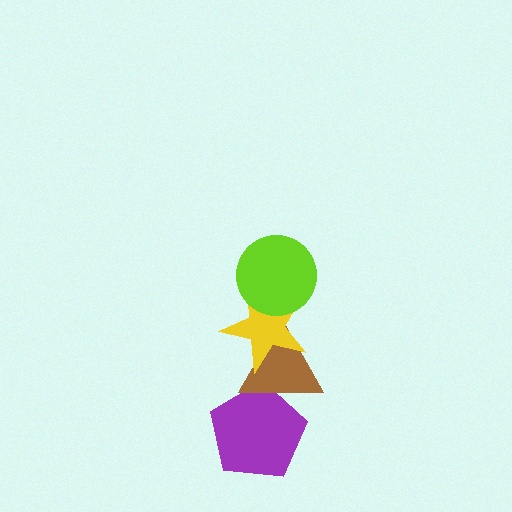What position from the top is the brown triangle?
The brown triangle is 3rd from the top.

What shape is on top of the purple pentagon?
The brown triangle is on top of the purple pentagon.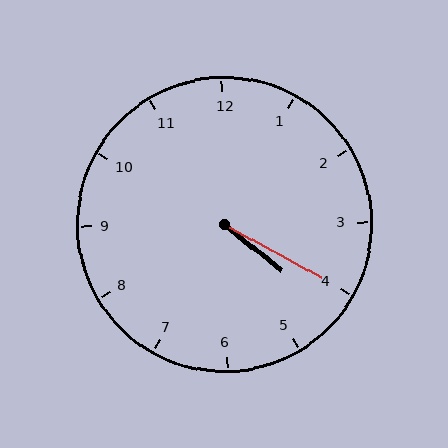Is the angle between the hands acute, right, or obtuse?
It is acute.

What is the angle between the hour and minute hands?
Approximately 10 degrees.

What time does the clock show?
4:20.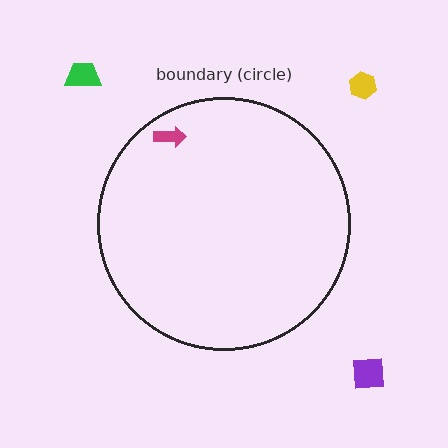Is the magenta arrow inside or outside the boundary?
Inside.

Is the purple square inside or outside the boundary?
Outside.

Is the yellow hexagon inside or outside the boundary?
Outside.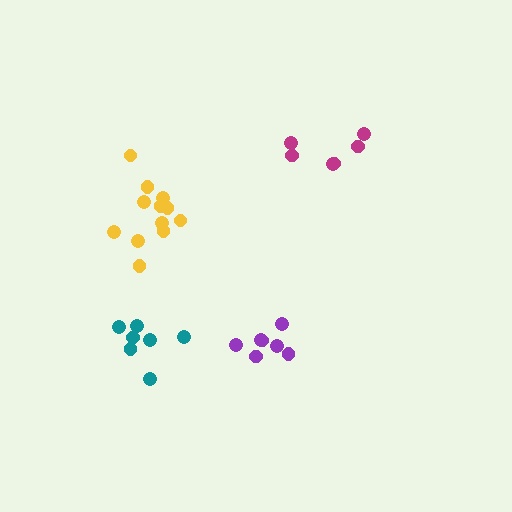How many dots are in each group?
Group 1: 12 dots, Group 2: 7 dots, Group 3: 6 dots, Group 4: 7 dots (32 total).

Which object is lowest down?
The purple cluster is bottommost.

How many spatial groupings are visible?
There are 4 spatial groupings.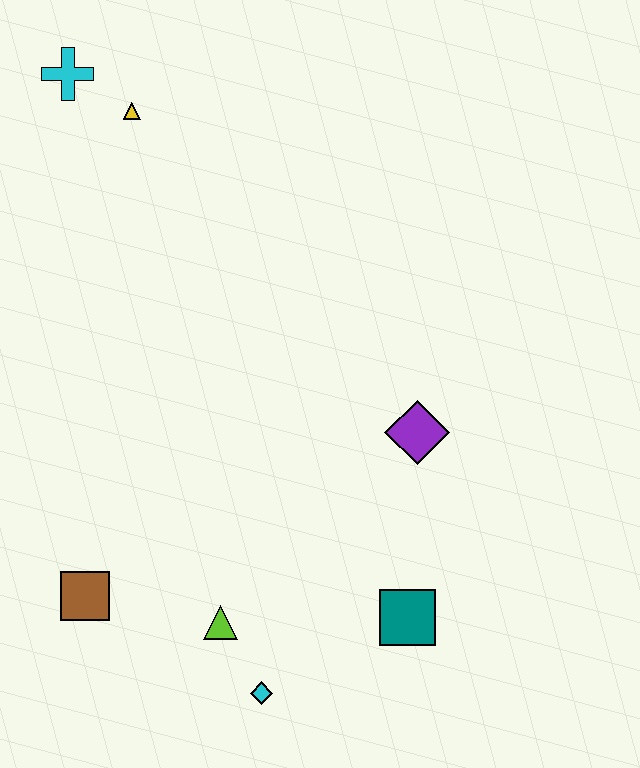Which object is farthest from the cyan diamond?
The cyan cross is farthest from the cyan diamond.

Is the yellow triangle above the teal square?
Yes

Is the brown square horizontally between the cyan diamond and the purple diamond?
No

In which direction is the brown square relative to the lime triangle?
The brown square is to the left of the lime triangle.